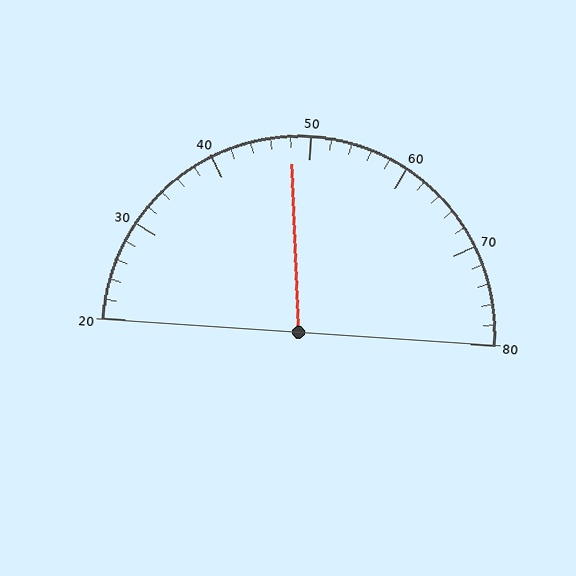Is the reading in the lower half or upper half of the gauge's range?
The reading is in the lower half of the range (20 to 80).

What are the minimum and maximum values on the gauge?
The gauge ranges from 20 to 80.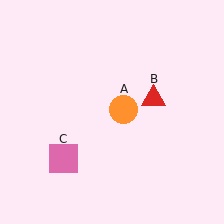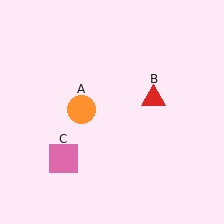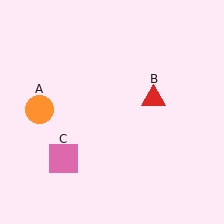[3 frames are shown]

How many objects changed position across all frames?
1 object changed position: orange circle (object A).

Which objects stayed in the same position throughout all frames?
Red triangle (object B) and pink square (object C) remained stationary.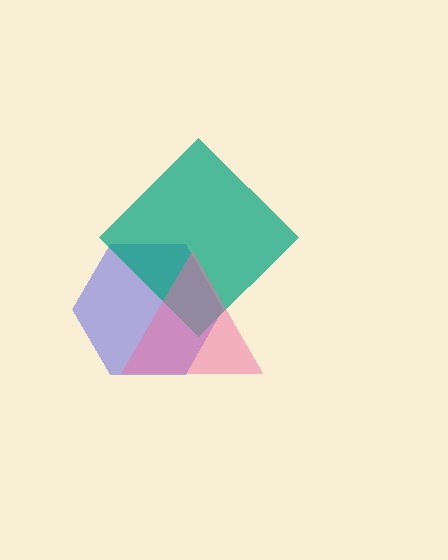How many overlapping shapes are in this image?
There are 3 overlapping shapes in the image.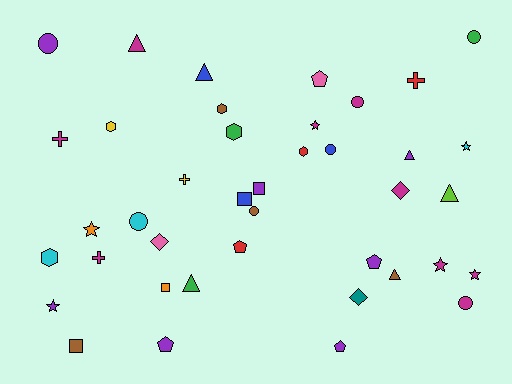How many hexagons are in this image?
There are 5 hexagons.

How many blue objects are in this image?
There are 3 blue objects.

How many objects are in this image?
There are 40 objects.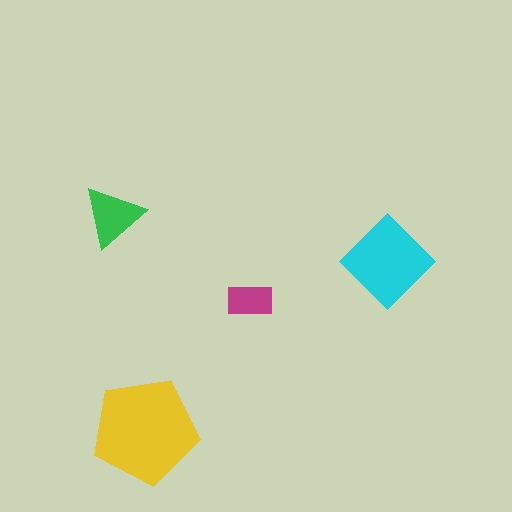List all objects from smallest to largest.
The magenta rectangle, the green triangle, the cyan diamond, the yellow pentagon.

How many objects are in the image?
There are 4 objects in the image.